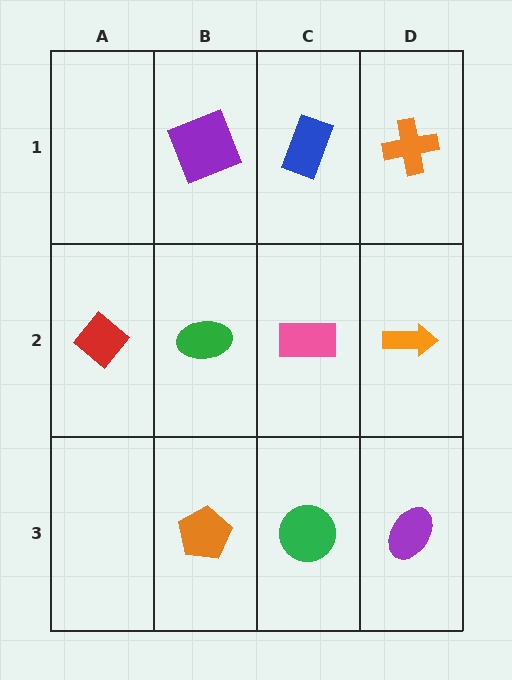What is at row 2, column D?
An orange arrow.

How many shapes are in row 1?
3 shapes.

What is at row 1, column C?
A blue rectangle.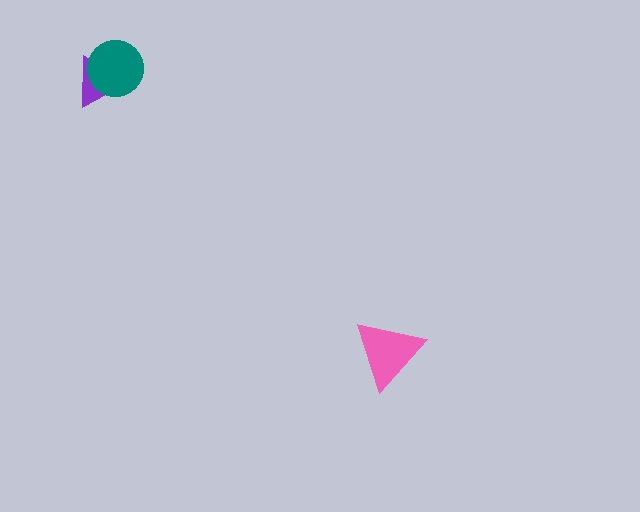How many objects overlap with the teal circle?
1 object overlaps with the teal circle.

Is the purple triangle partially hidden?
Yes, it is partially covered by another shape.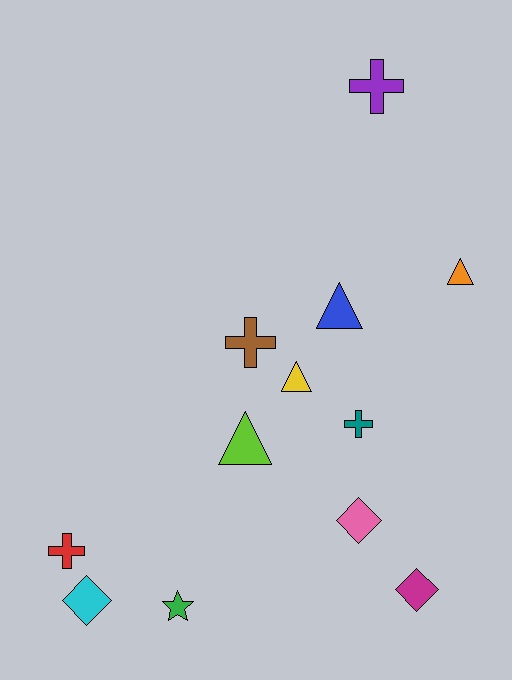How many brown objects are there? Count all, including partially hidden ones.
There is 1 brown object.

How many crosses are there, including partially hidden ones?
There are 4 crosses.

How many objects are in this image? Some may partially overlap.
There are 12 objects.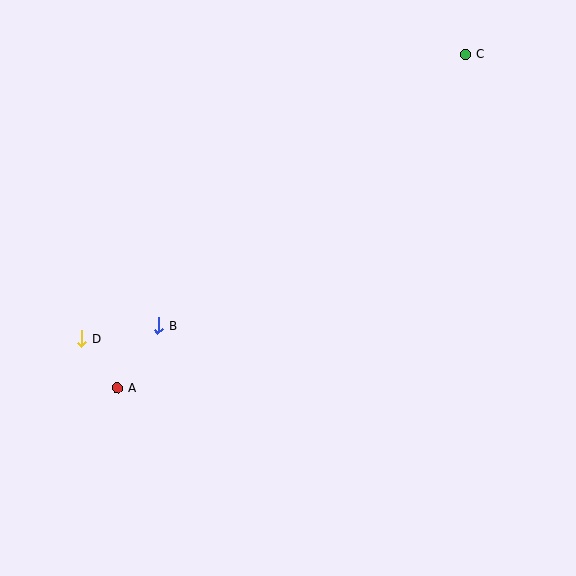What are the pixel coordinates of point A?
Point A is at (117, 388).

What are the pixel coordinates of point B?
Point B is at (158, 325).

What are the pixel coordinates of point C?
Point C is at (465, 54).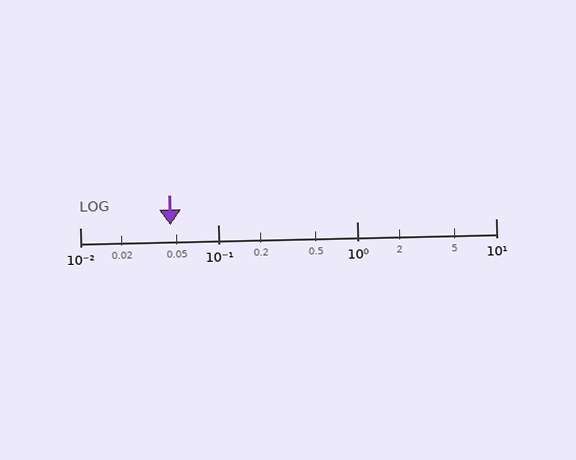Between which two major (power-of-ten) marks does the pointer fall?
The pointer is between 0.01 and 0.1.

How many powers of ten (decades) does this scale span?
The scale spans 3 decades, from 0.01 to 10.